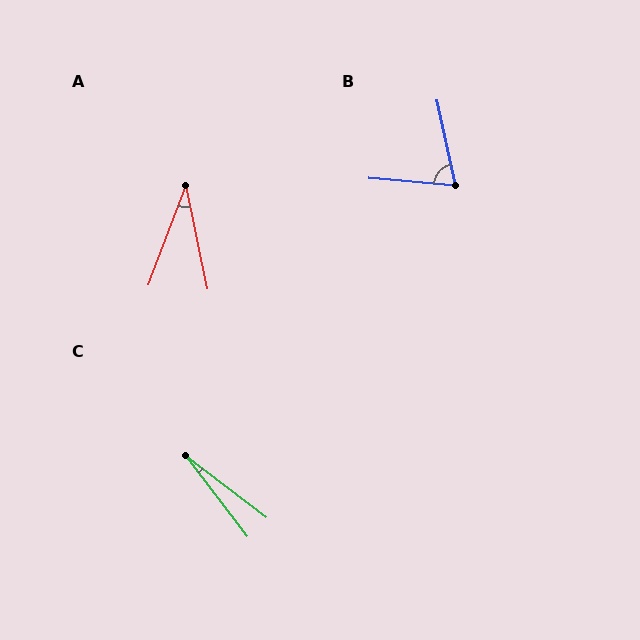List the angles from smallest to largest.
C (15°), A (32°), B (73°).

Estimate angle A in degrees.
Approximately 32 degrees.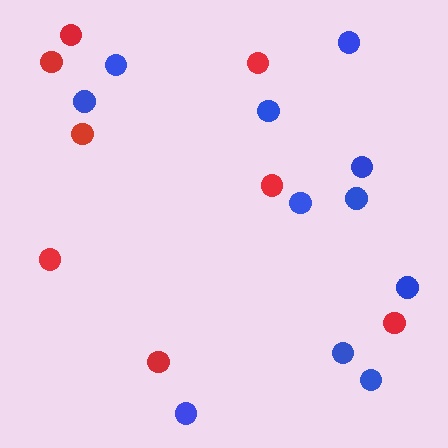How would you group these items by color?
There are 2 groups: one group of red circles (8) and one group of blue circles (11).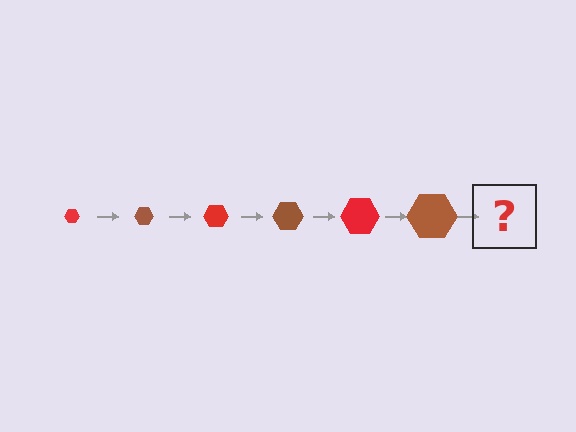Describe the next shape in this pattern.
It should be a red hexagon, larger than the previous one.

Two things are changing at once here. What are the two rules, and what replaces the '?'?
The two rules are that the hexagon grows larger each step and the color cycles through red and brown. The '?' should be a red hexagon, larger than the previous one.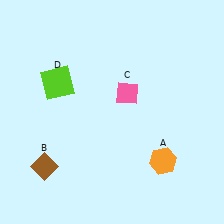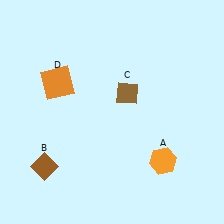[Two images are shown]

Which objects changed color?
C changed from pink to brown. D changed from lime to orange.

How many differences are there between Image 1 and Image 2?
There are 2 differences between the two images.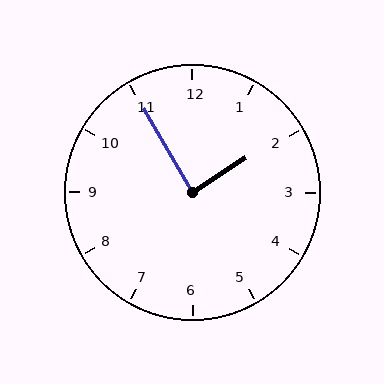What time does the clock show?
1:55.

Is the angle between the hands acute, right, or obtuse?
It is right.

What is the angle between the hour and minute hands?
Approximately 88 degrees.